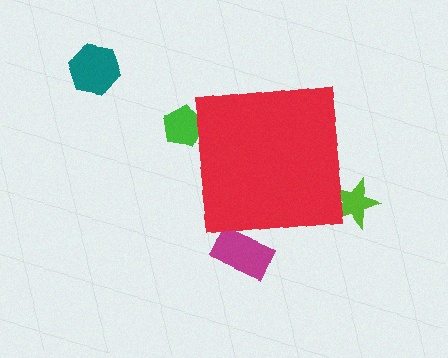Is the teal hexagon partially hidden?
No, the teal hexagon is fully visible.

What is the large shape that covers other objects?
A red square.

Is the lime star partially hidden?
Yes, the lime star is partially hidden behind the red square.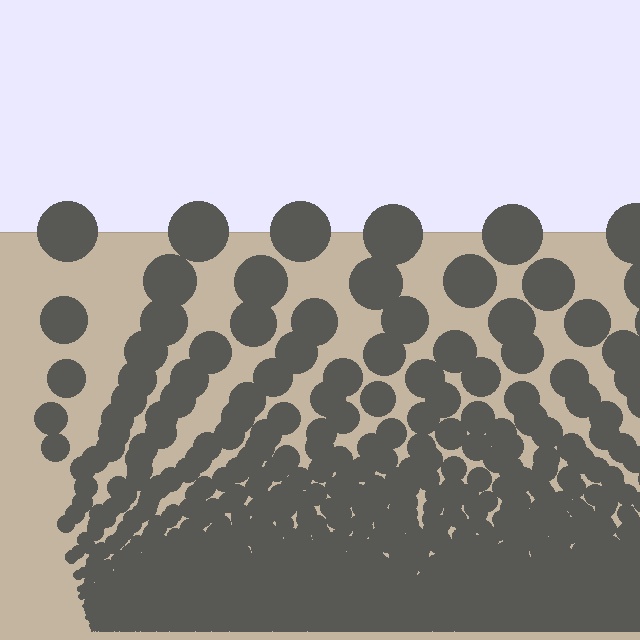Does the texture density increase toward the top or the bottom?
Density increases toward the bottom.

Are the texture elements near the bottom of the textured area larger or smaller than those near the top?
Smaller. The gradient is inverted — elements near the bottom are smaller and denser.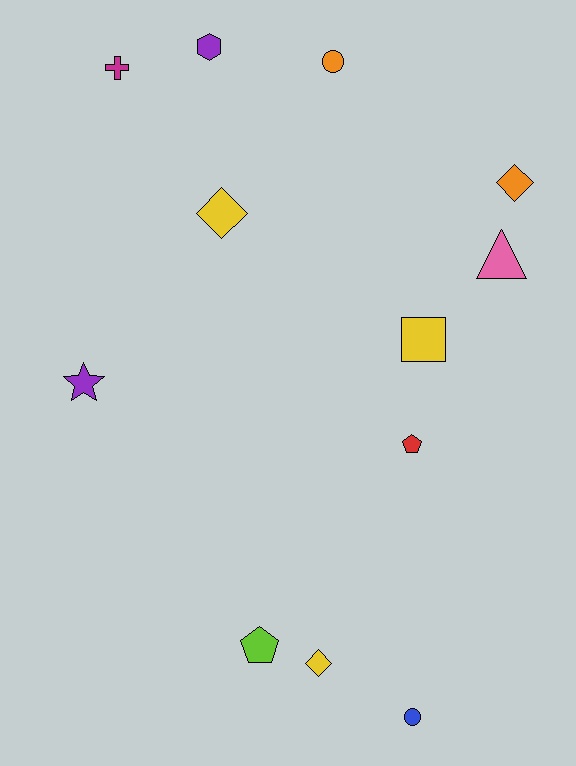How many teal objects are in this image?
There are no teal objects.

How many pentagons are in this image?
There are 2 pentagons.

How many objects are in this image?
There are 12 objects.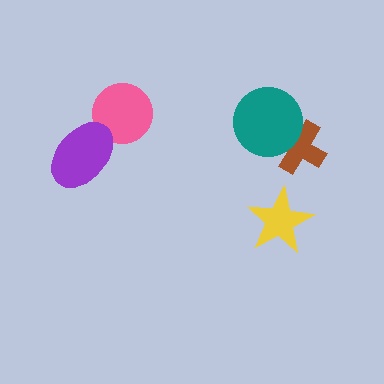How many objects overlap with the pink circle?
1 object overlaps with the pink circle.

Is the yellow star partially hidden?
No, no other shape covers it.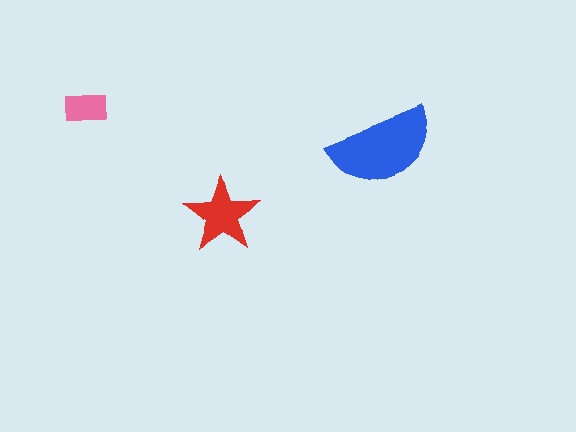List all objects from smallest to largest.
The pink rectangle, the red star, the blue semicircle.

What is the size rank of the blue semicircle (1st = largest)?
1st.